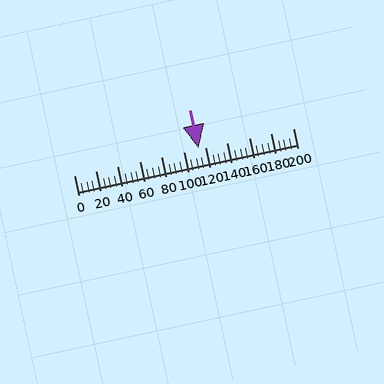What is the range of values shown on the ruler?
The ruler shows values from 0 to 200.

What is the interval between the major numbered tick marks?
The major tick marks are spaced 20 units apart.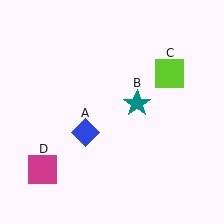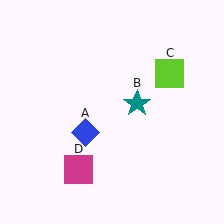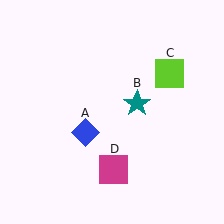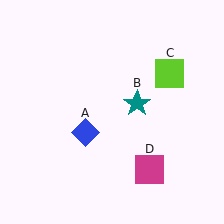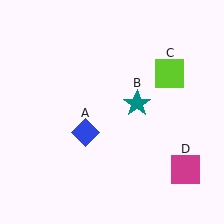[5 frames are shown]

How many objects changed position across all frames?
1 object changed position: magenta square (object D).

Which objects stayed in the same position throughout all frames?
Blue diamond (object A) and teal star (object B) and lime square (object C) remained stationary.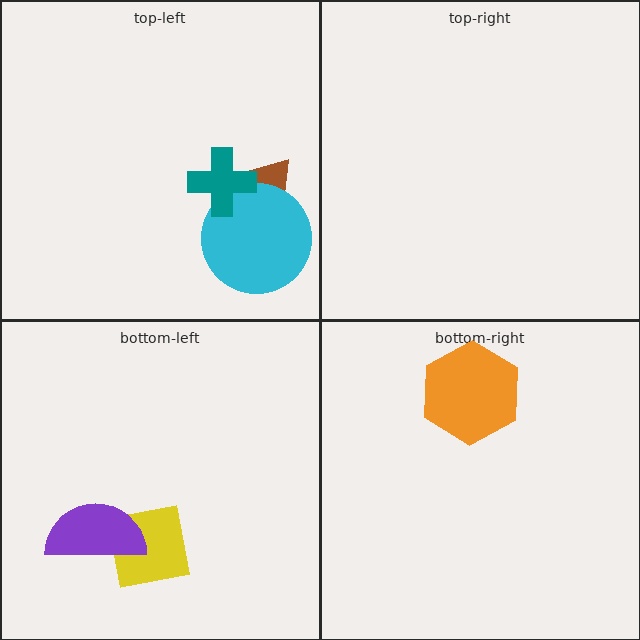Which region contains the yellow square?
The bottom-left region.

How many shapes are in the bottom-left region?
2.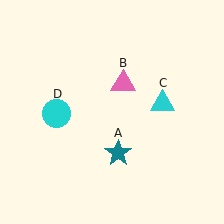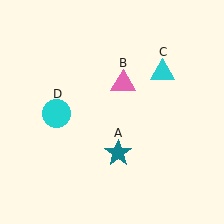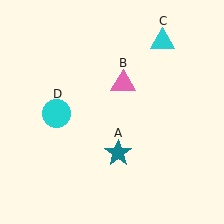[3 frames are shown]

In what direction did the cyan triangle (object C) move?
The cyan triangle (object C) moved up.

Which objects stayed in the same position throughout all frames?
Teal star (object A) and pink triangle (object B) and cyan circle (object D) remained stationary.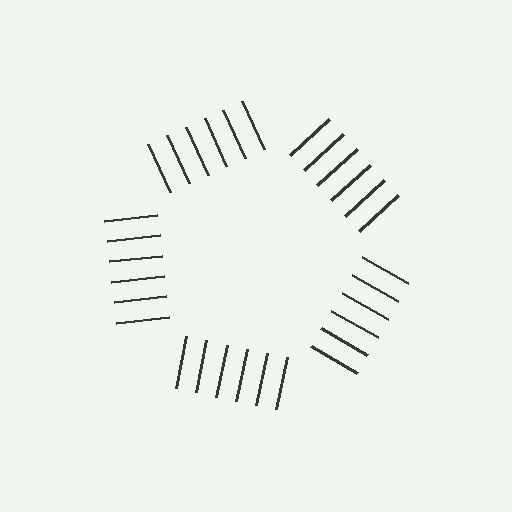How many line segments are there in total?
30 — 6 along each of the 5 edges.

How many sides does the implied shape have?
5 sides — the line-ends trace a pentagon.